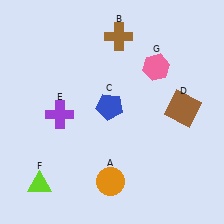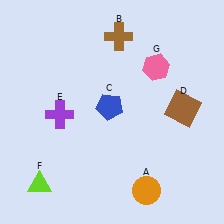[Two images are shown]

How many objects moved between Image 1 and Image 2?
1 object moved between the two images.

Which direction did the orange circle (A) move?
The orange circle (A) moved right.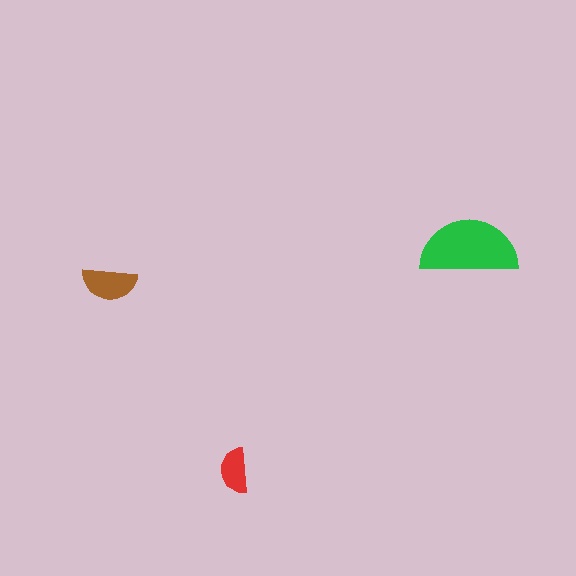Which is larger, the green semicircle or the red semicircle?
The green one.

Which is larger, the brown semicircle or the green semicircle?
The green one.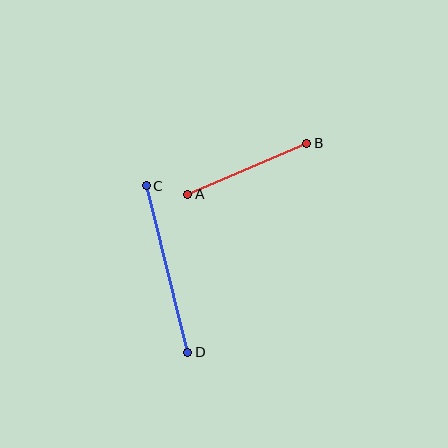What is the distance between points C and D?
The distance is approximately 172 pixels.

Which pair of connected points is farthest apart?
Points C and D are farthest apart.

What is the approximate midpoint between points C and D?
The midpoint is at approximately (167, 269) pixels.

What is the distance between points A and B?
The distance is approximately 130 pixels.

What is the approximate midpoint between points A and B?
The midpoint is at approximately (247, 169) pixels.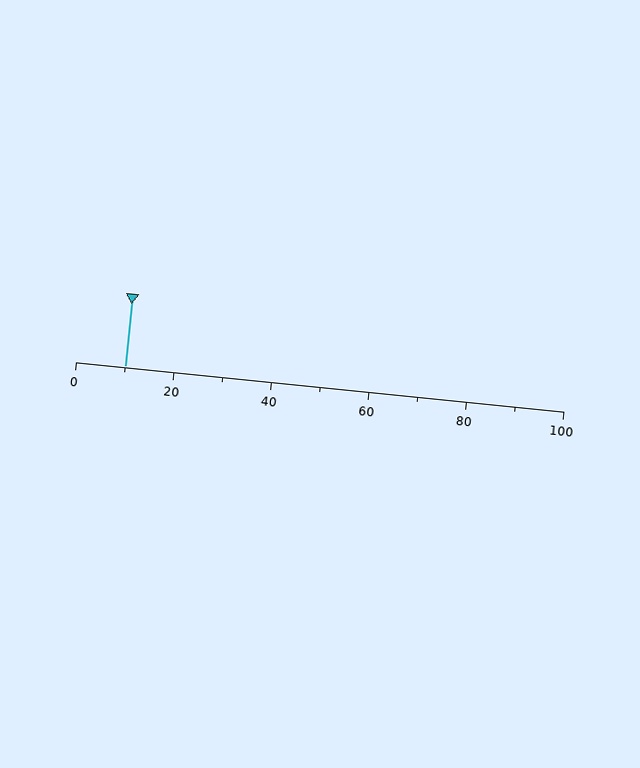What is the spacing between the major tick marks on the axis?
The major ticks are spaced 20 apart.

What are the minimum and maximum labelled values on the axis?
The axis runs from 0 to 100.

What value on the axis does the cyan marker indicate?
The marker indicates approximately 10.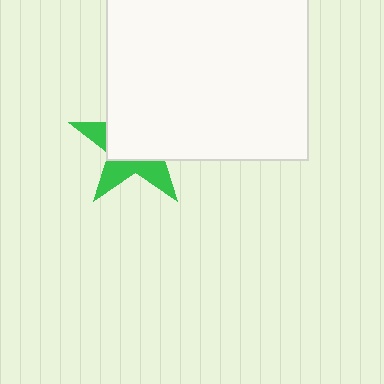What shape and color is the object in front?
The object in front is a white rectangle.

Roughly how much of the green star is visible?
A small part of it is visible (roughly 37%).